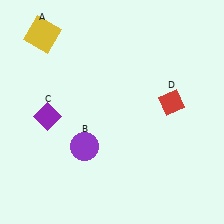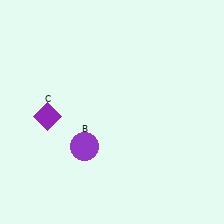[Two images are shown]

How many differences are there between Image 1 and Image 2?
There are 2 differences between the two images.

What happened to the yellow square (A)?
The yellow square (A) was removed in Image 2. It was in the top-left area of Image 1.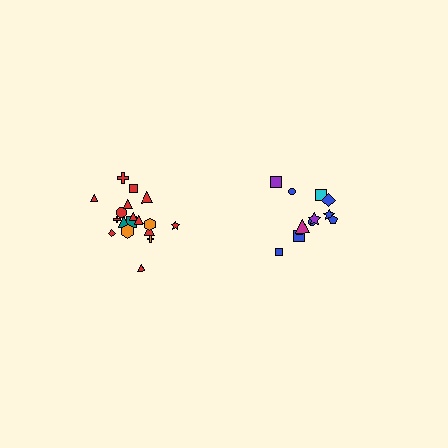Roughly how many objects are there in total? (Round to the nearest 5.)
Roughly 30 objects in total.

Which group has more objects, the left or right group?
The left group.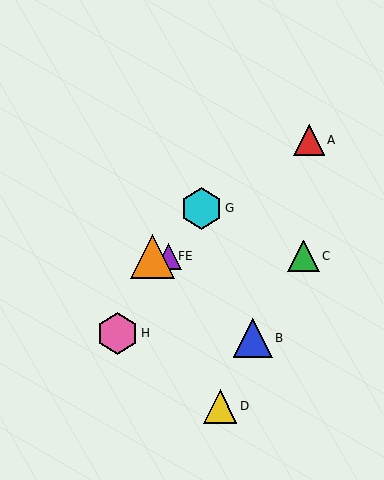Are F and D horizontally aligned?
No, F is at y≈256 and D is at y≈406.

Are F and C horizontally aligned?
Yes, both are at y≈256.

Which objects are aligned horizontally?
Objects C, E, F are aligned horizontally.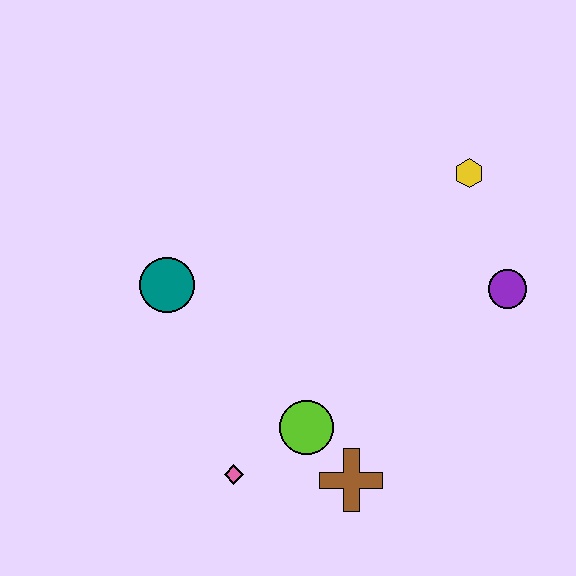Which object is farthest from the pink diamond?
The yellow hexagon is farthest from the pink diamond.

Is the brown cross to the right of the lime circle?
Yes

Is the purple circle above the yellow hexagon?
No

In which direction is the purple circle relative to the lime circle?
The purple circle is to the right of the lime circle.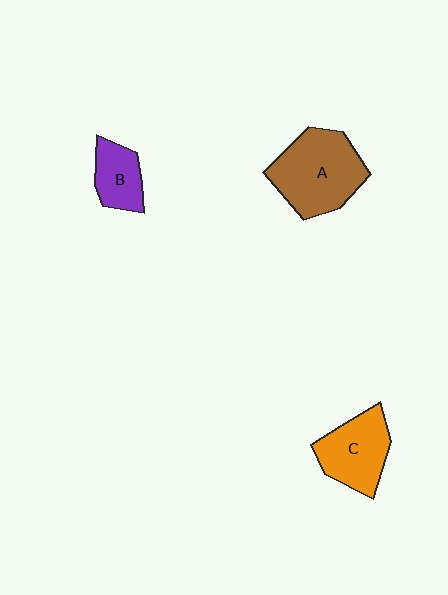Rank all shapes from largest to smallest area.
From largest to smallest: A (brown), C (orange), B (purple).